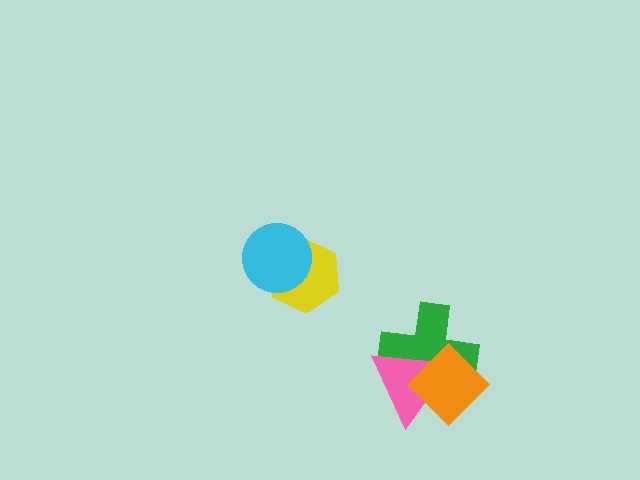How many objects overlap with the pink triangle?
2 objects overlap with the pink triangle.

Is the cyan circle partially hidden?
No, no other shape covers it.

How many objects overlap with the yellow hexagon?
1 object overlaps with the yellow hexagon.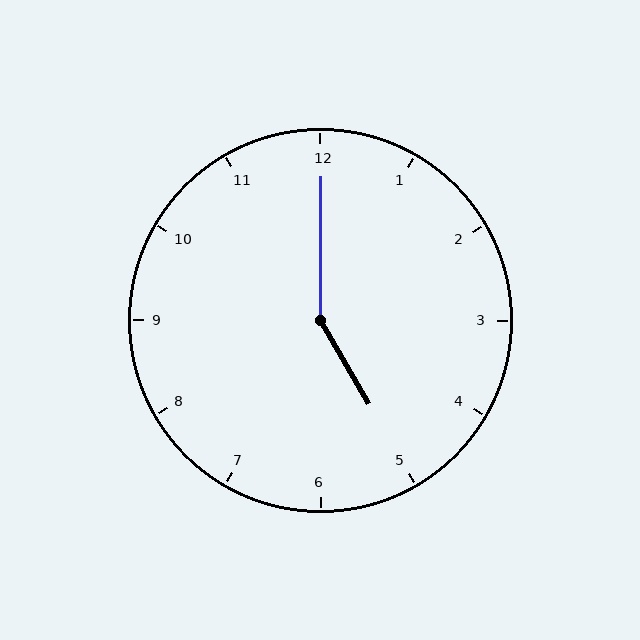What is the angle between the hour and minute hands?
Approximately 150 degrees.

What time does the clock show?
5:00.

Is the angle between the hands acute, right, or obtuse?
It is obtuse.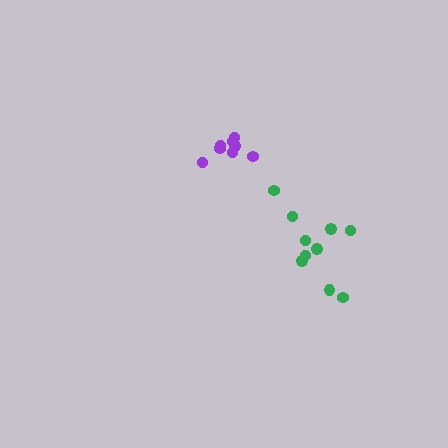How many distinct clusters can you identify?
There are 2 distinct clusters.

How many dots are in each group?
Group 1: 10 dots, Group 2: 8 dots (18 total).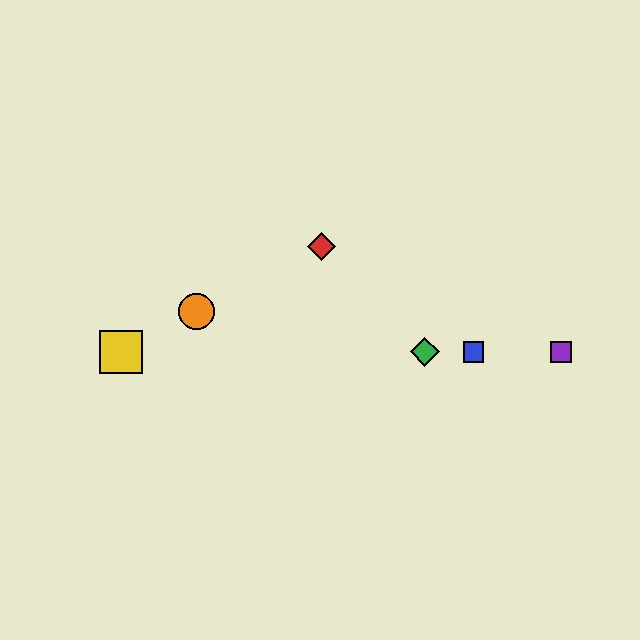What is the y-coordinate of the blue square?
The blue square is at y≈352.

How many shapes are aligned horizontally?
4 shapes (the blue square, the green diamond, the yellow square, the purple square) are aligned horizontally.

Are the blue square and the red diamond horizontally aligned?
No, the blue square is at y≈352 and the red diamond is at y≈246.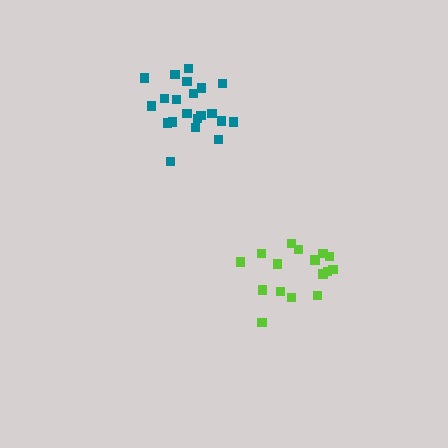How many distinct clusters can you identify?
There are 2 distinct clusters.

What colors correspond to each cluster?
The clusters are colored: teal, lime.